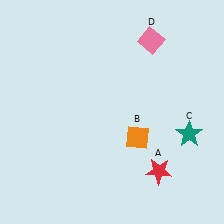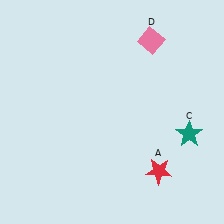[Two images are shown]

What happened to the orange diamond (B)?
The orange diamond (B) was removed in Image 2. It was in the bottom-right area of Image 1.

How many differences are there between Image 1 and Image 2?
There is 1 difference between the two images.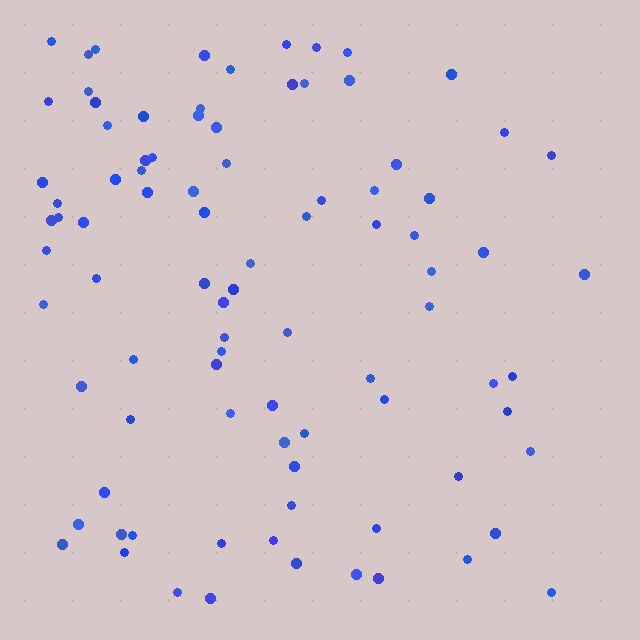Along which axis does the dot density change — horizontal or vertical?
Horizontal.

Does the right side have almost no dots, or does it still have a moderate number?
Still a moderate number, just noticeably fewer than the left.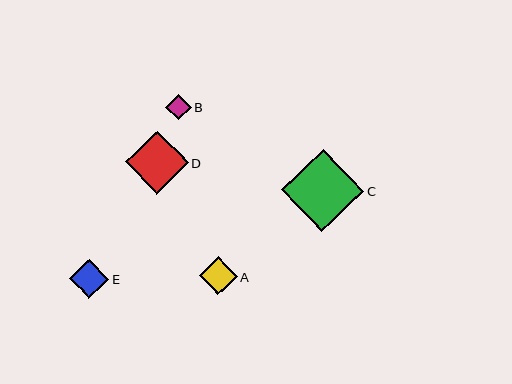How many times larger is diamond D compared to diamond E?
Diamond D is approximately 1.6 times the size of diamond E.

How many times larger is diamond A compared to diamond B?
Diamond A is approximately 1.5 times the size of diamond B.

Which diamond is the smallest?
Diamond B is the smallest with a size of approximately 25 pixels.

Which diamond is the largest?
Diamond C is the largest with a size of approximately 82 pixels.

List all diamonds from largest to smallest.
From largest to smallest: C, D, E, A, B.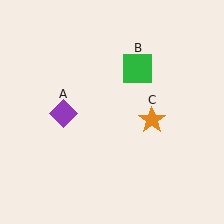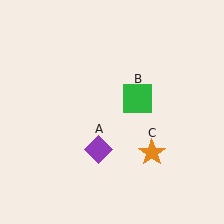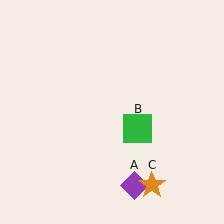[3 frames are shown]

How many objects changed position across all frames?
3 objects changed position: purple diamond (object A), green square (object B), orange star (object C).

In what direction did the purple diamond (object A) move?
The purple diamond (object A) moved down and to the right.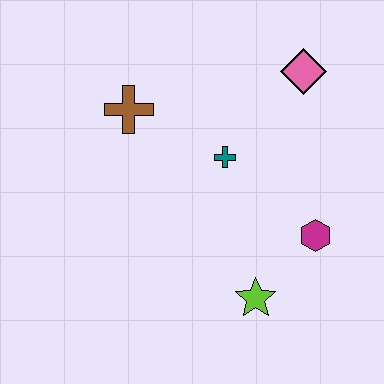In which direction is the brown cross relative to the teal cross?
The brown cross is to the left of the teal cross.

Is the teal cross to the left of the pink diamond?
Yes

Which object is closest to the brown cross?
The teal cross is closest to the brown cross.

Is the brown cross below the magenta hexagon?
No